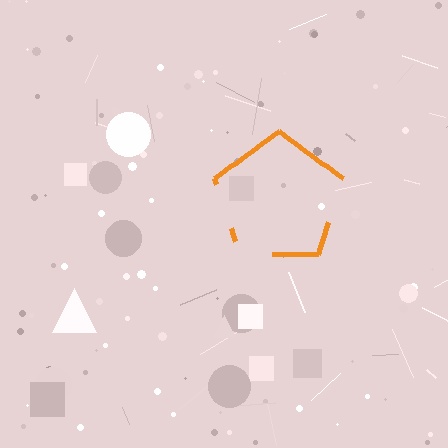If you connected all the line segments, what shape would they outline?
They would outline a pentagon.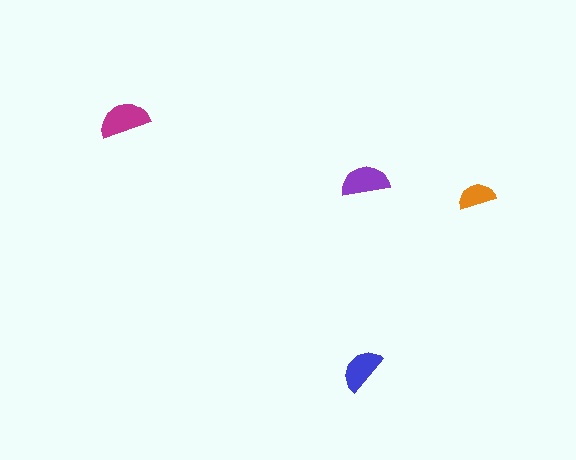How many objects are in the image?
There are 4 objects in the image.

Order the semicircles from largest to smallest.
the magenta one, the purple one, the blue one, the orange one.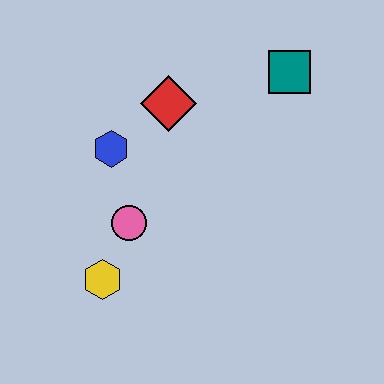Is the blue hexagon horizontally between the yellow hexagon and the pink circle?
Yes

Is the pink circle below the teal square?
Yes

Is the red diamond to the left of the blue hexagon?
No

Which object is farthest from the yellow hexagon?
The teal square is farthest from the yellow hexagon.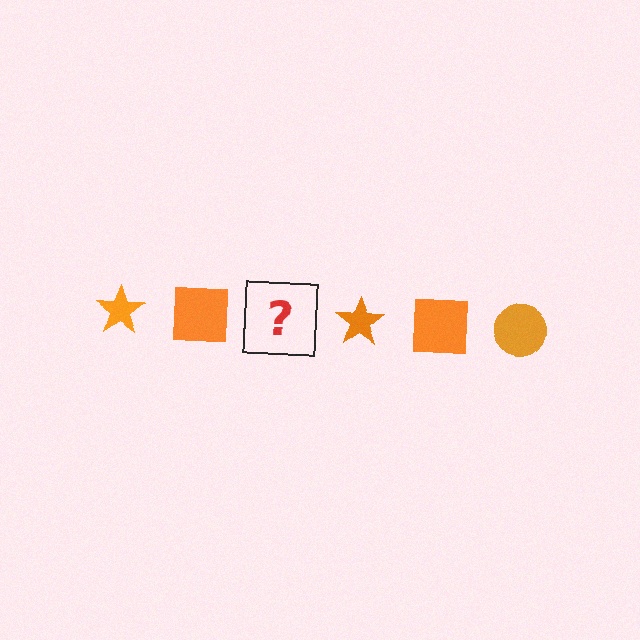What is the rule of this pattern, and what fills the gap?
The rule is that the pattern cycles through star, square, circle shapes in orange. The gap should be filled with an orange circle.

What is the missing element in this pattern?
The missing element is an orange circle.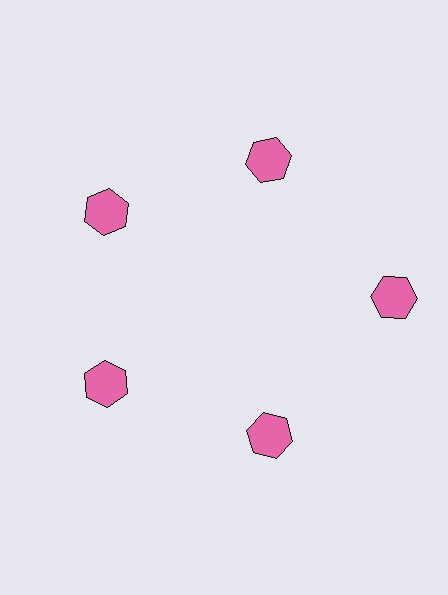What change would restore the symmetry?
The symmetry would be restored by moving it inward, back onto the ring so that all 5 hexagons sit at equal angles and equal distance from the center.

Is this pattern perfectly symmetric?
No. The 5 pink hexagons are arranged in a ring, but one element near the 3 o'clock position is pushed outward from the center, breaking the 5-fold rotational symmetry.